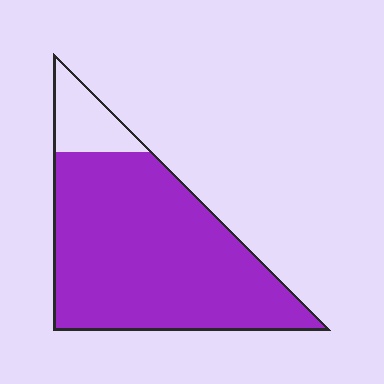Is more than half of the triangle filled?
Yes.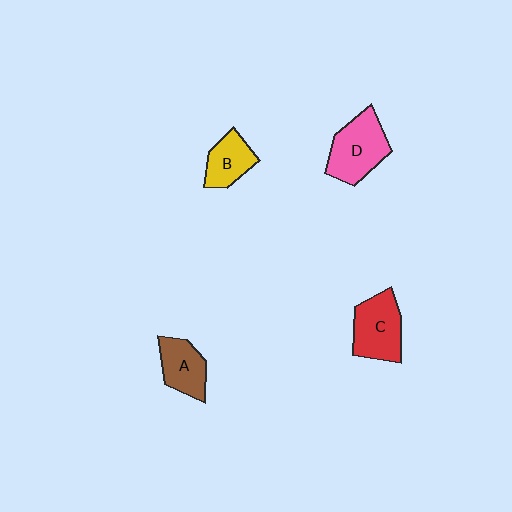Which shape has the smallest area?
Shape B (yellow).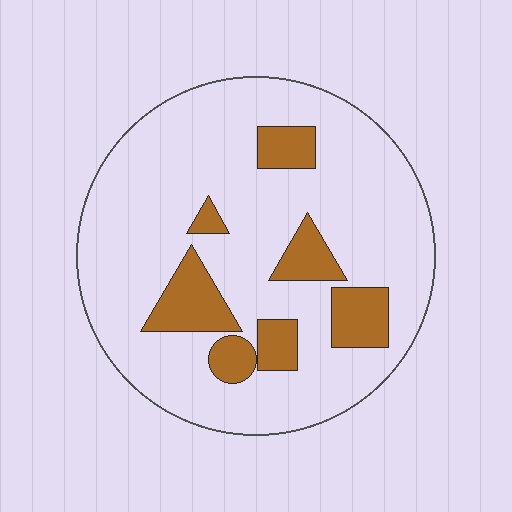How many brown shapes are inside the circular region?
7.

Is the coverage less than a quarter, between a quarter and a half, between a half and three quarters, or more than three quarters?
Less than a quarter.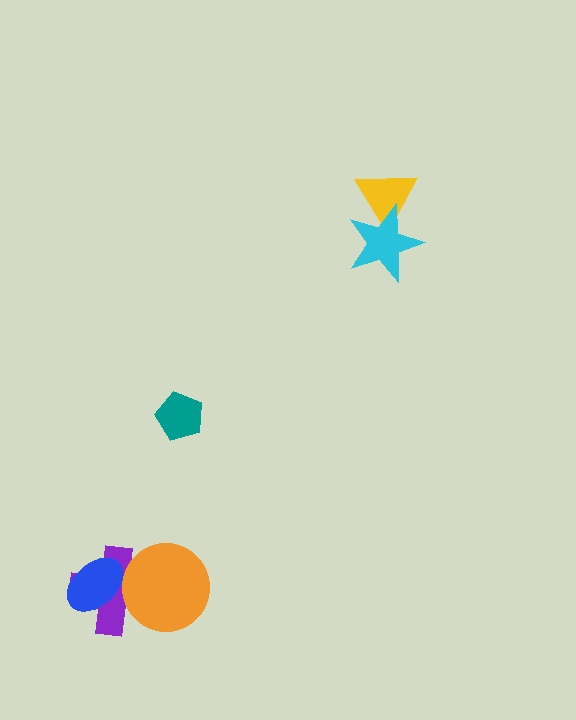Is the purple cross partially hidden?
Yes, it is partially covered by another shape.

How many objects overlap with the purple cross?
2 objects overlap with the purple cross.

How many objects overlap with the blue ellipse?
1 object overlaps with the blue ellipse.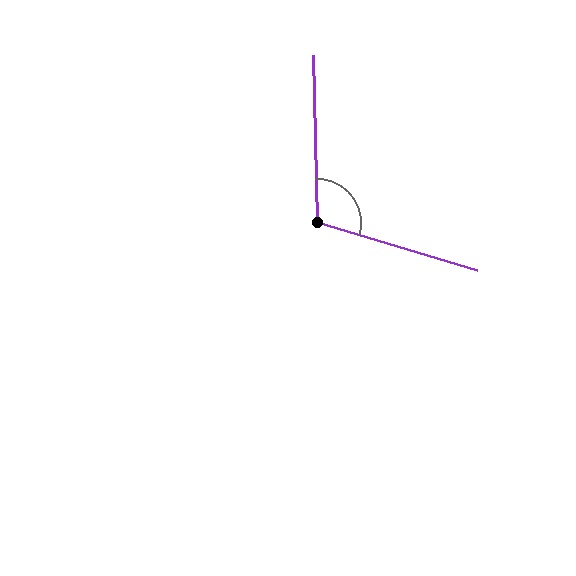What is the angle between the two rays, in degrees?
Approximately 108 degrees.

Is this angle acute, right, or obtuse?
It is obtuse.